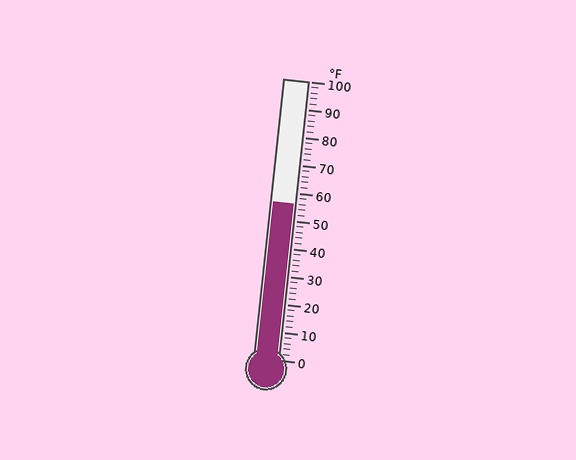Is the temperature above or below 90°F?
The temperature is below 90°F.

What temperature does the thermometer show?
The thermometer shows approximately 56°F.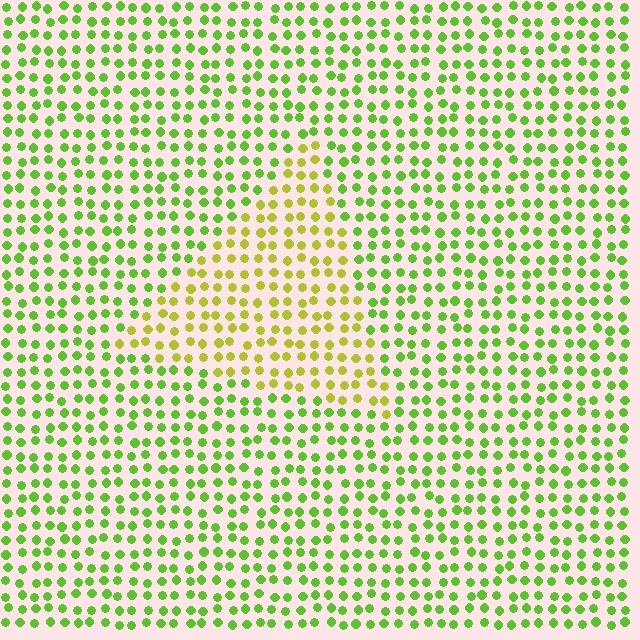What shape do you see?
I see a triangle.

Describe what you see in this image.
The image is filled with small lime elements in a uniform arrangement. A triangle-shaped region is visible where the elements are tinted to a slightly different hue, forming a subtle color boundary.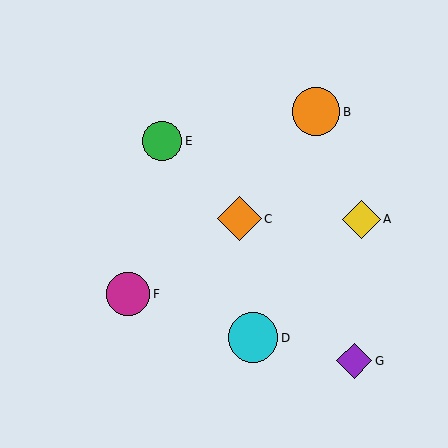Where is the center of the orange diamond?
The center of the orange diamond is at (240, 219).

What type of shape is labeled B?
Shape B is an orange circle.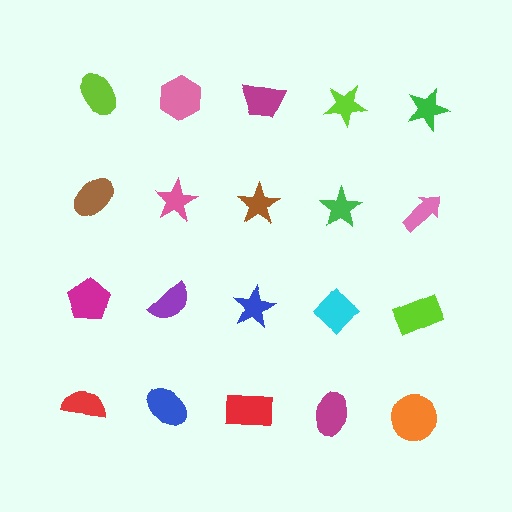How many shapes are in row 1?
5 shapes.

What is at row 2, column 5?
A pink arrow.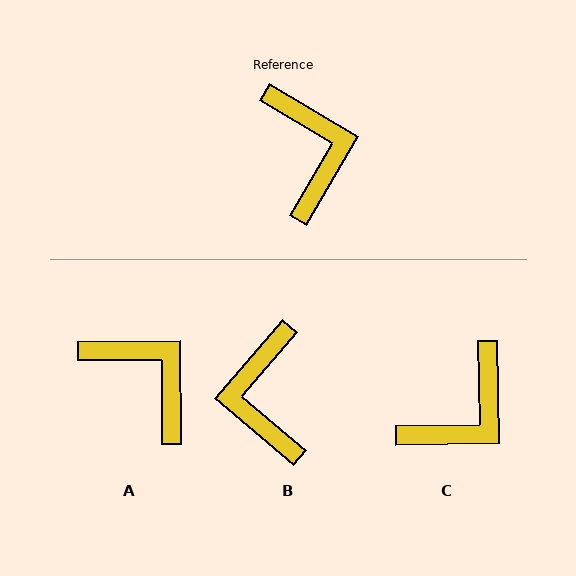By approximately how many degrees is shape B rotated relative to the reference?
Approximately 170 degrees counter-clockwise.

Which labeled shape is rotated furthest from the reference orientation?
B, about 170 degrees away.